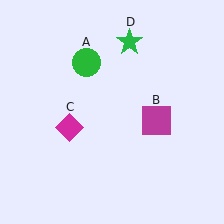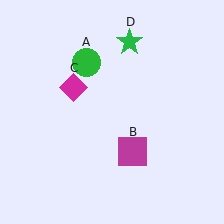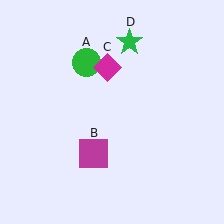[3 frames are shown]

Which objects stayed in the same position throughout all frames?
Green circle (object A) and green star (object D) remained stationary.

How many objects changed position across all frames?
2 objects changed position: magenta square (object B), magenta diamond (object C).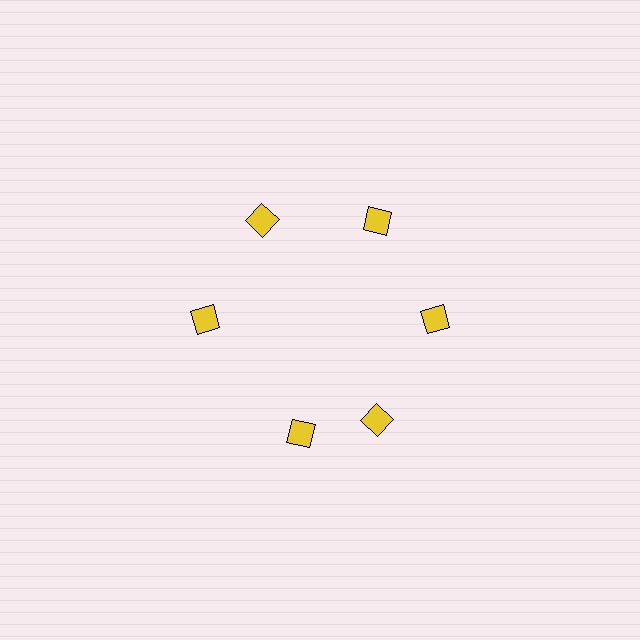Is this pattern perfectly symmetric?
No. The 6 yellow diamonds are arranged in a ring, but one element near the 7 o'clock position is rotated out of alignment along the ring, breaking the 6-fold rotational symmetry.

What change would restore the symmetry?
The symmetry would be restored by rotating it back into even spacing with its neighbors so that all 6 diamonds sit at equal angles and equal distance from the center.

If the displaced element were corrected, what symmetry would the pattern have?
It would have 6-fold rotational symmetry — the pattern would map onto itself every 60 degrees.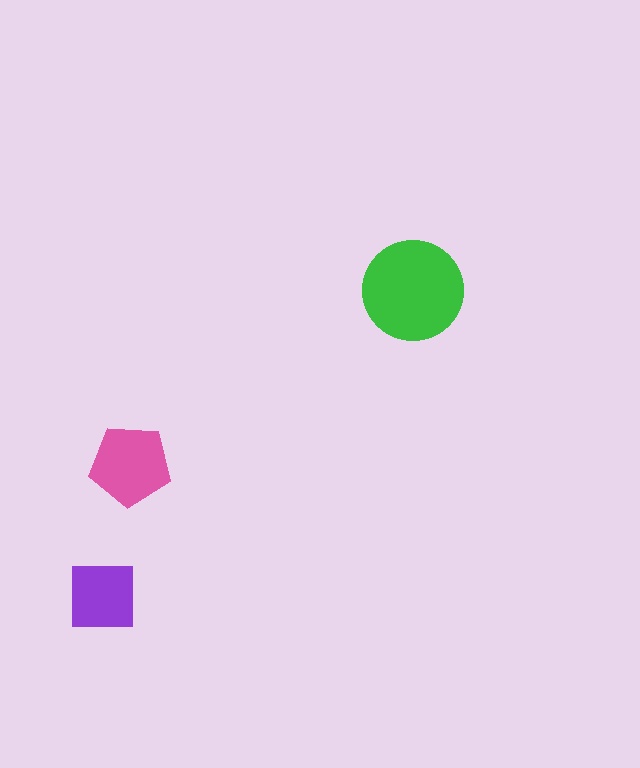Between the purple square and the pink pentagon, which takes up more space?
The pink pentagon.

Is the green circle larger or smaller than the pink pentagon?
Larger.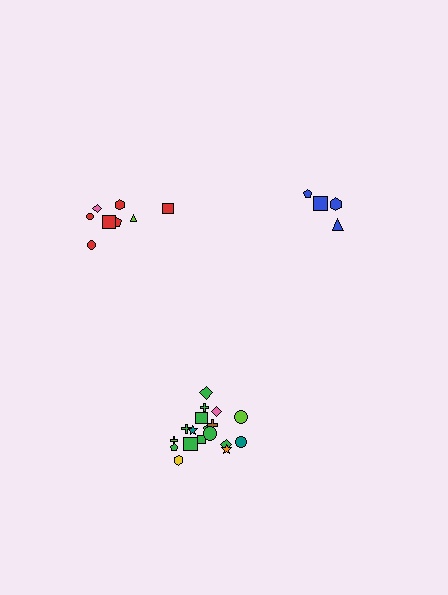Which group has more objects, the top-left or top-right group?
The top-left group.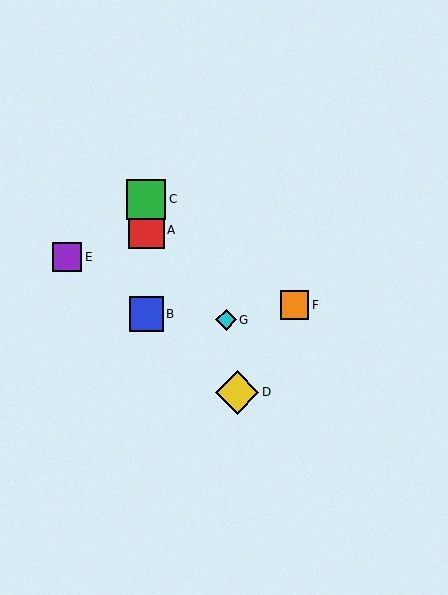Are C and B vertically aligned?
Yes, both are at x≈146.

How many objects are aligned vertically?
3 objects (A, B, C) are aligned vertically.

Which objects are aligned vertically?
Objects A, B, C are aligned vertically.